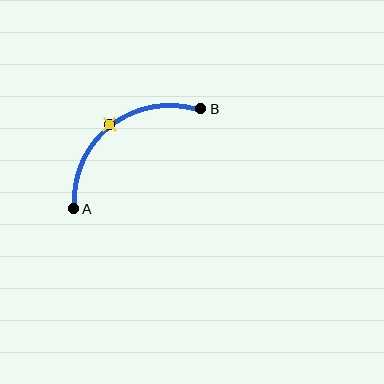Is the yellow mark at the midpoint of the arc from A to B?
Yes. The yellow mark lies on the arc at equal arc-length from both A and B — it is the arc midpoint.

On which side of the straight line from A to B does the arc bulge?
The arc bulges above and to the left of the straight line connecting A and B.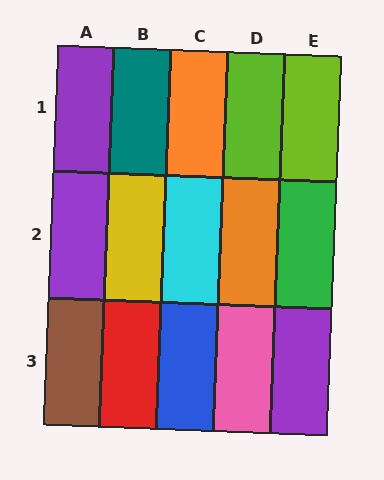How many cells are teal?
1 cell is teal.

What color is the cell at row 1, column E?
Lime.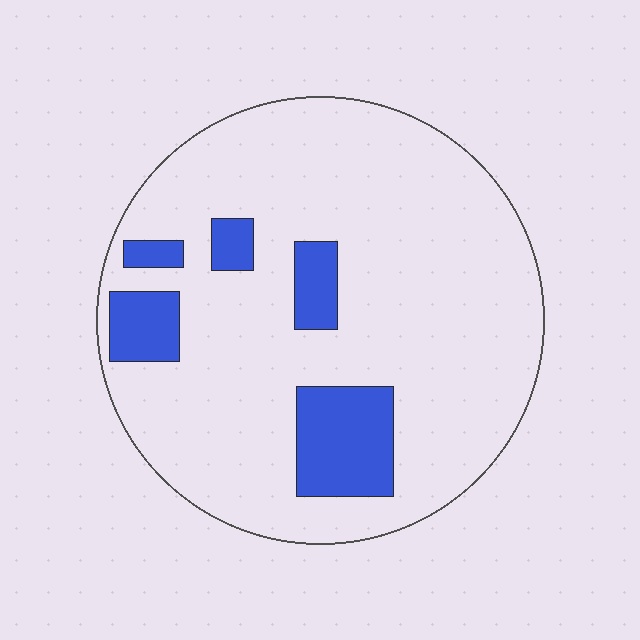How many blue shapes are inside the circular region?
5.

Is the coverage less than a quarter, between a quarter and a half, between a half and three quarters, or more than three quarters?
Less than a quarter.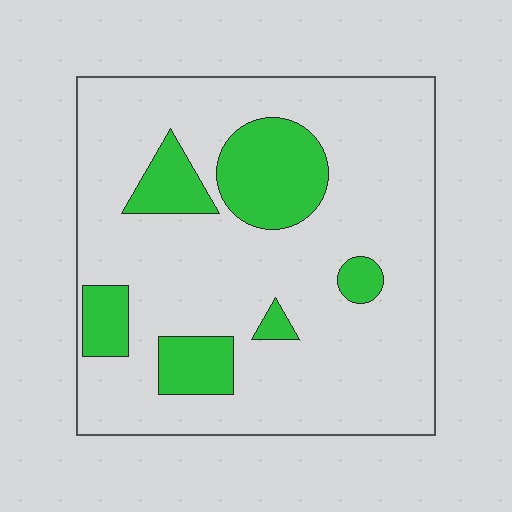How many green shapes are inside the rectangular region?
6.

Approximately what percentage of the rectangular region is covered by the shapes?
Approximately 20%.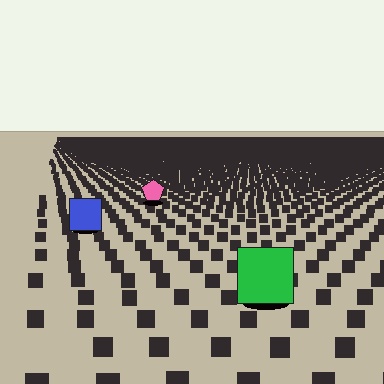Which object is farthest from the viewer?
The pink pentagon is farthest from the viewer. It appears smaller and the ground texture around it is denser.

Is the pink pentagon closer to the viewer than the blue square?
No. The blue square is closer — you can tell from the texture gradient: the ground texture is coarser near it.